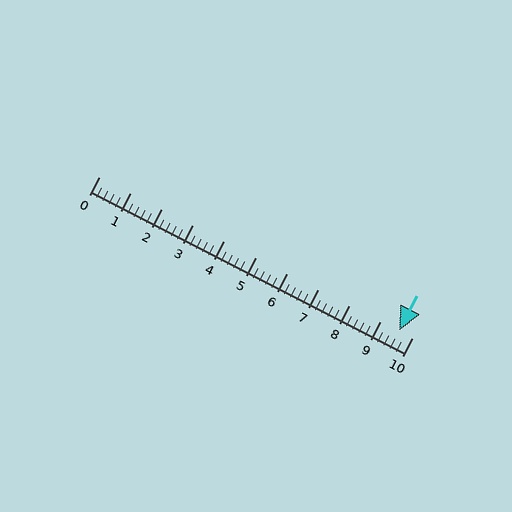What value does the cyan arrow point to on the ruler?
The cyan arrow points to approximately 9.6.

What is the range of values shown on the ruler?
The ruler shows values from 0 to 10.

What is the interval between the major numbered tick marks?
The major tick marks are spaced 1 units apart.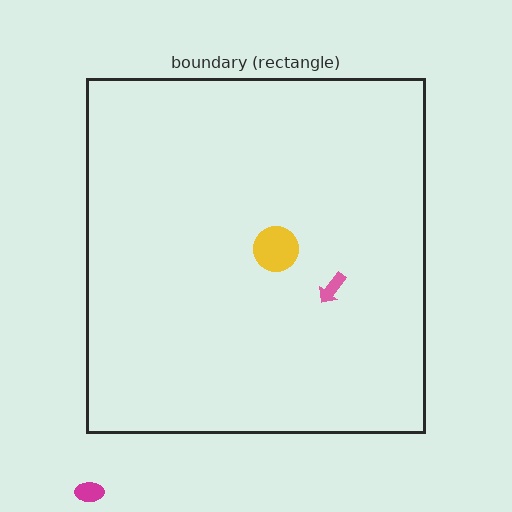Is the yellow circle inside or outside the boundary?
Inside.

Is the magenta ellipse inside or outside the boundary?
Outside.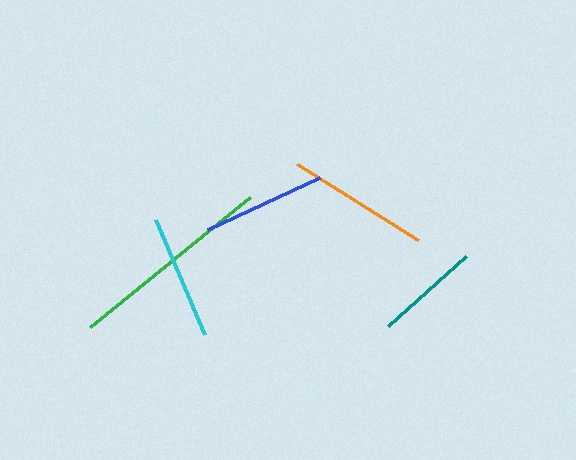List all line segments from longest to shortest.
From longest to shortest: green, orange, cyan, blue, teal.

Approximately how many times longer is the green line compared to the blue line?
The green line is approximately 1.7 times the length of the blue line.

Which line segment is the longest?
The green line is the longest at approximately 206 pixels.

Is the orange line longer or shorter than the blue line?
The orange line is longer than the blue line.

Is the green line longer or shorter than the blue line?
The green line is longer than the blue line.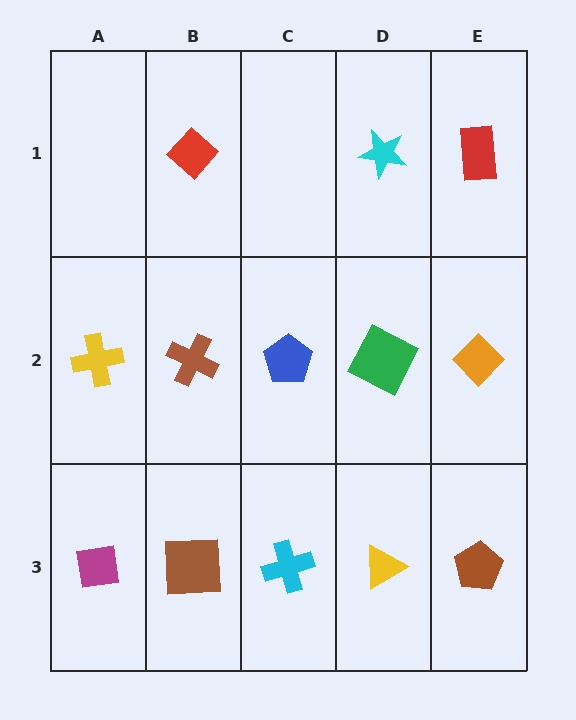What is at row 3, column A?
A magenta square.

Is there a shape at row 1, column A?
No, that cell is empty.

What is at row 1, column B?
A red diamond.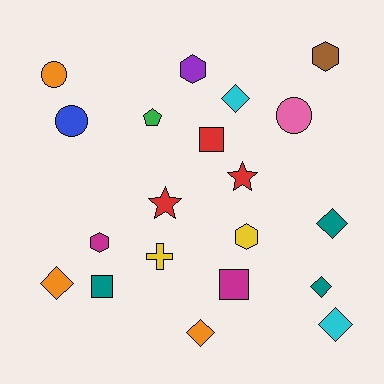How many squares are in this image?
There are 3 squares.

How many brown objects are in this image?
There is 1 brown object.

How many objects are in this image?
There are 20 objects.